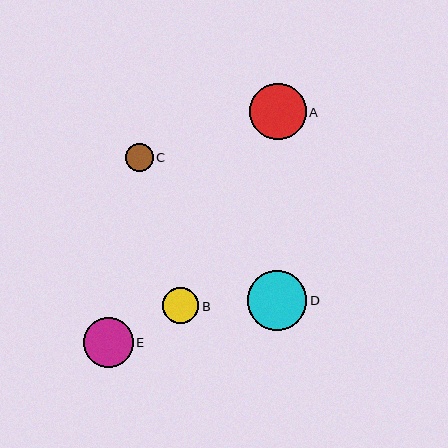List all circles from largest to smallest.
From largest to smallest: D, A, E, B, C.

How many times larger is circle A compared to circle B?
Circle A is approximately 1.6 times the size of circle B.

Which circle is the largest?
Circle D is the largest with a size of approximately 60 pixels.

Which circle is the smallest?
Circle C is the smallest with a size of approximately 27 pixels.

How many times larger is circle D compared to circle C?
Circle D is approximately 2.2 times the size of circle C.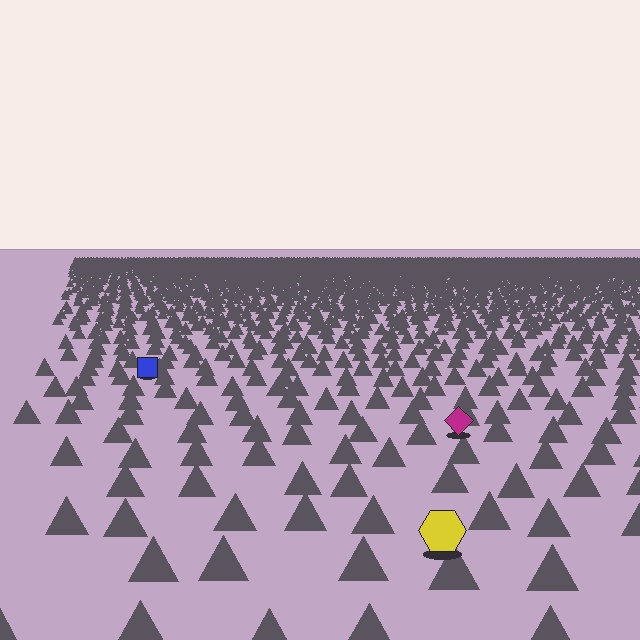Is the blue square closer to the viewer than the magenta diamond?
No. The magenta diamond is closer — you can tell from the texture gradient: the ground texture is coarser near it.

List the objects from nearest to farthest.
From nearest to farthest: the yellow hexagon, the magenta diamond, the blue square.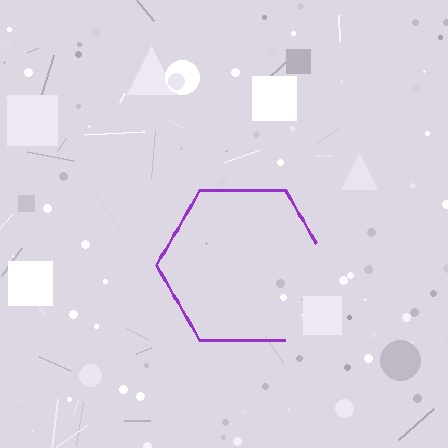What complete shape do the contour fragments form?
The contour fragments form a hexagon.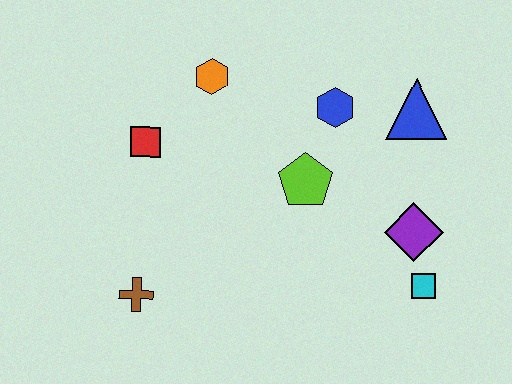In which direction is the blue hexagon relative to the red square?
The blue hexagon is to the right of the red square.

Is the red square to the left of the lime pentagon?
Yes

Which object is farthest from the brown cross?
The blue triangle is farthest from the brown cross.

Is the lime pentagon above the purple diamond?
Yes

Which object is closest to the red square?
The orange hexagon is closest to the red square.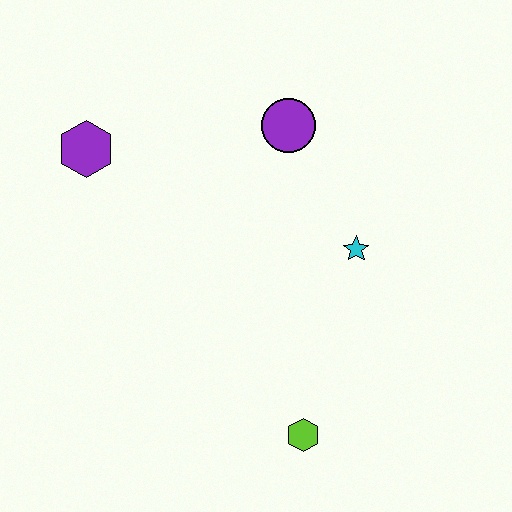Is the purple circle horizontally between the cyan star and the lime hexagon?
No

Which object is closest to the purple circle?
The cyan star is closest to the purple circle.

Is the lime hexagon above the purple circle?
No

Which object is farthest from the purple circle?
The lime hexagon is farthest from the purple circle.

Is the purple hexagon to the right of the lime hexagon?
No